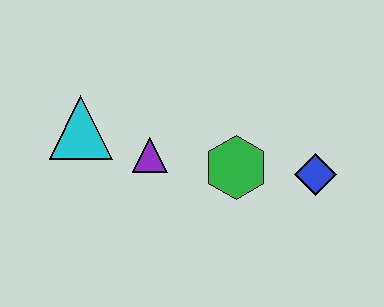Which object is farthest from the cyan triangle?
The blue diamond is farthest from the cyan triangle.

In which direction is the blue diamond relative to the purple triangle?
The blue diamond is to the right of the purple triangle.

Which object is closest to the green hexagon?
The blue diamond is closest to the green hexagon.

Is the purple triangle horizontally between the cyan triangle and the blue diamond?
Yes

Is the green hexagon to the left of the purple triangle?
No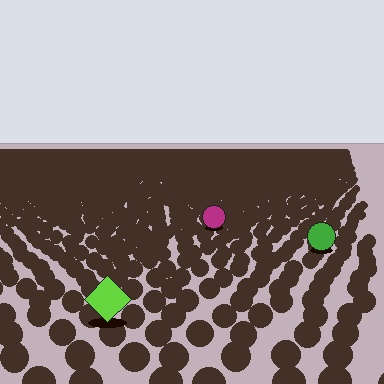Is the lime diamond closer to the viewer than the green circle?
Yes. The lime diamond is closer — you can tell from the texture gradient: the ground texture is coarser near it.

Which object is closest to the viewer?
The lime diamond is closest. The texture marks near it are larger and more spread out.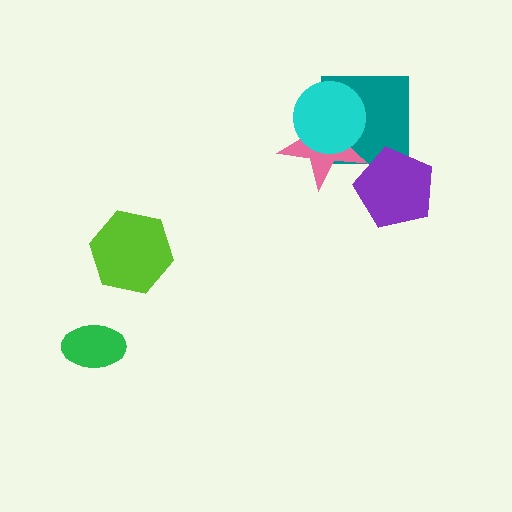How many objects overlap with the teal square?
3 objects overlap with the teal square.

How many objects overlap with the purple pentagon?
1 object overlaps with the purple pentagon.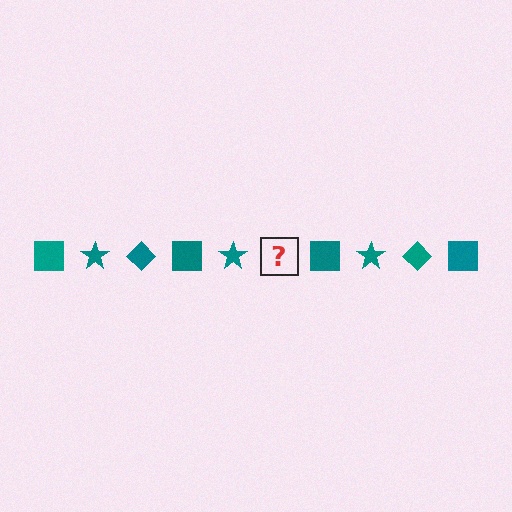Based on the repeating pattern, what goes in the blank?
The blank should be a teal diamond.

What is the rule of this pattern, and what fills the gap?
The rule is that the pattern cycles through square, star, diamond shapes in teal. The gap should be filled with a teal diamond.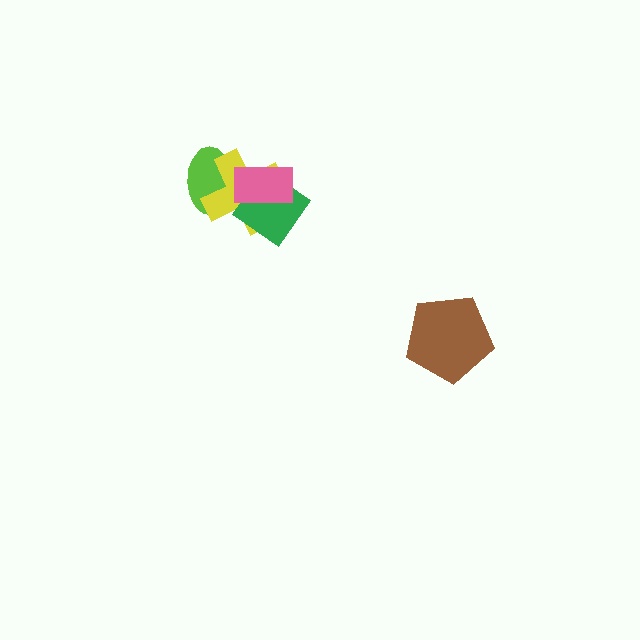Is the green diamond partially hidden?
Yes, it is partially covered by another shape.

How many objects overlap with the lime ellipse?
2 objects overlap with the lime ellipse.